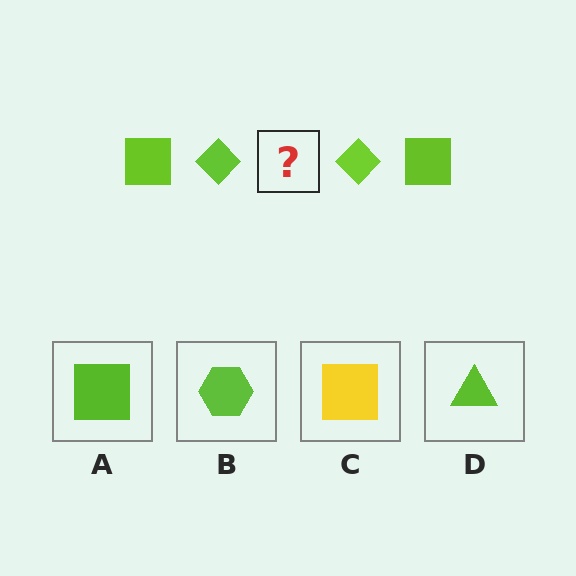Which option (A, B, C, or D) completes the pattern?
A.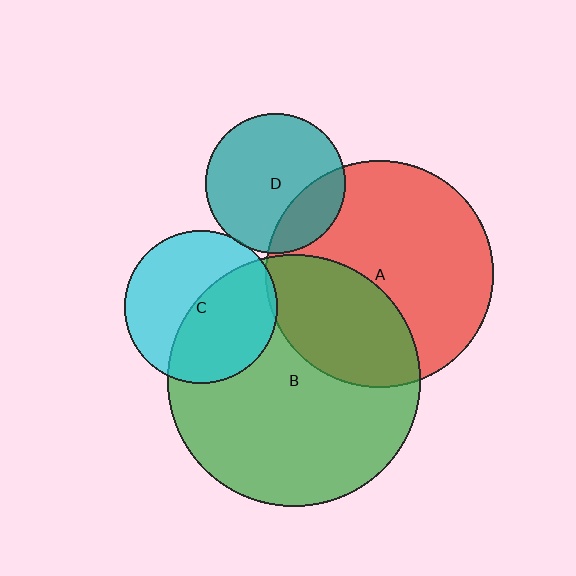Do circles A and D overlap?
Yes.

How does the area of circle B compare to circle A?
Approximately 1.2 times.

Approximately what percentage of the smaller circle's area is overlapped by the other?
Approximately 25%.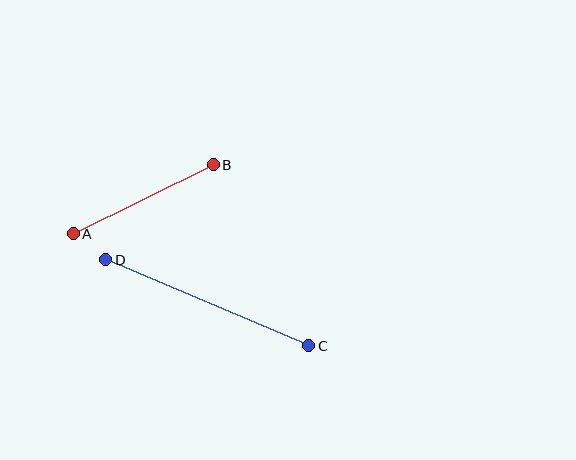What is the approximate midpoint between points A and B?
The midpoint is at approximately (143, 199) pixels.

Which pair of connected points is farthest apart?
Points C and D are farthest apart.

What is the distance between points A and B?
The distance is approximately 156 pixels.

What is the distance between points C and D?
The distance is approximately 220 pixels.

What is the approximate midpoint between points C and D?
The midpoint is at approximately (207, 303) pixels.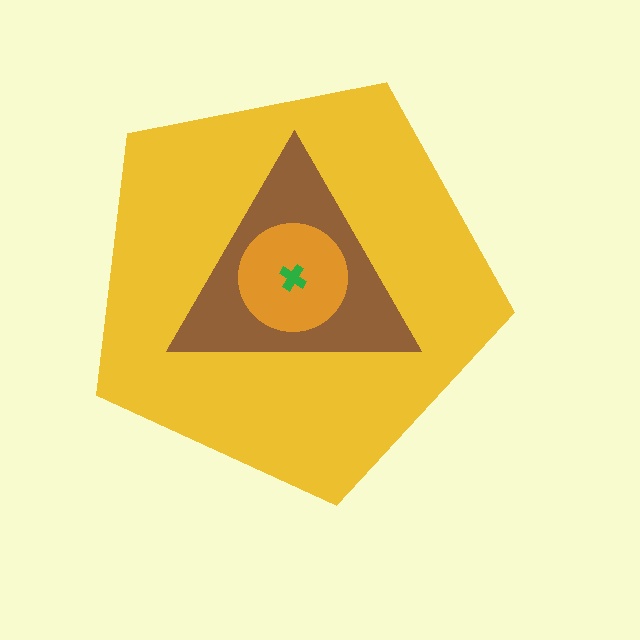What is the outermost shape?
The yellow pentagon.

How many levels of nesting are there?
4.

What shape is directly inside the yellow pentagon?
The brown triangle.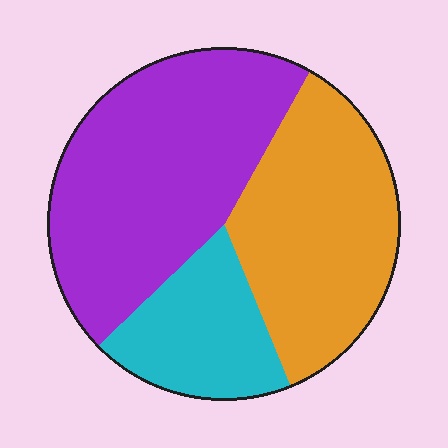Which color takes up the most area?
Purple, at roughly 45%.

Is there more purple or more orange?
Purple.